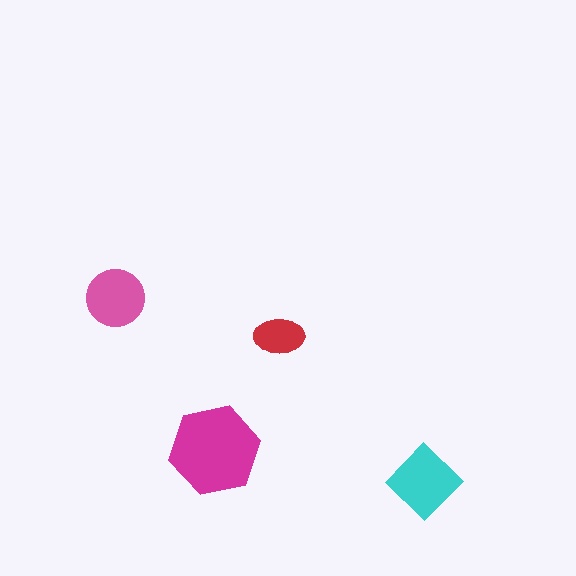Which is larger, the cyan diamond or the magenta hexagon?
The magenta hexagon.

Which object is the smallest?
The red ellipse.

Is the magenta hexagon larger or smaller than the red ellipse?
Larger.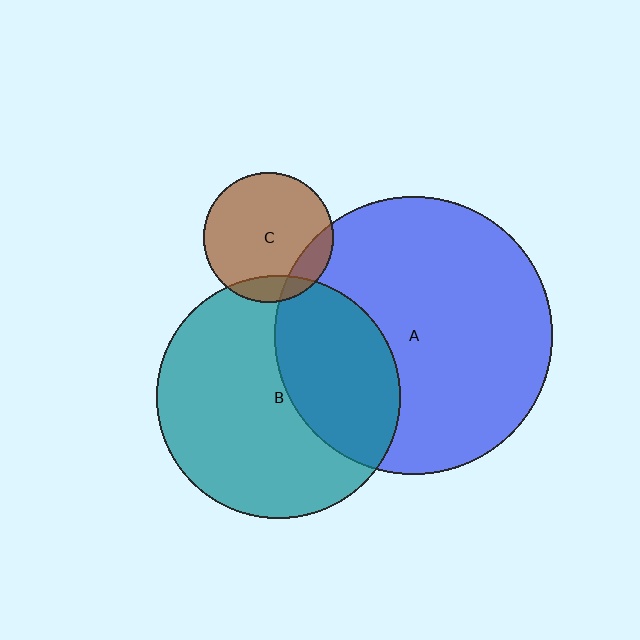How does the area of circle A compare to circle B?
Approximately 1.3 times.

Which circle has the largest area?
Circle A (blue).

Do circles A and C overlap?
Yes.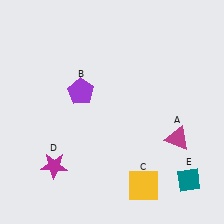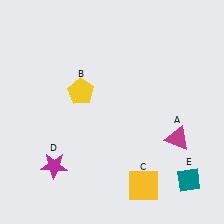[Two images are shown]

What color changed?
The pentagon (B) changed from purple in Image 1 to yellow in Image 2.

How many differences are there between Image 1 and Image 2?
There is 1 difference between the two images.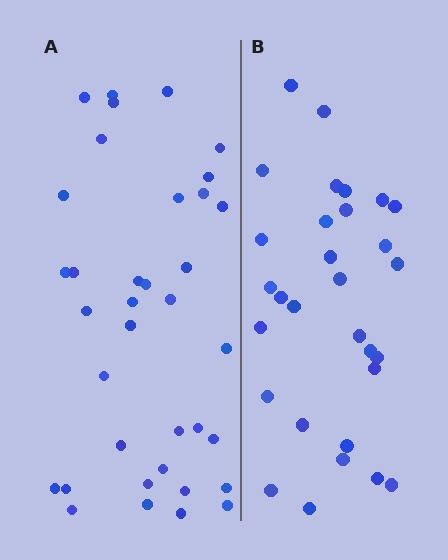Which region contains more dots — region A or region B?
Region A (the left region) has more dots.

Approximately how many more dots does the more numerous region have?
Region A has about 6 more dots than region B.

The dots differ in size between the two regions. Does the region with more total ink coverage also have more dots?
No. Region B has more total ink coverage because its dots are larger, but region A actually contains more individual dots. Total area can be misleading — the number of items is what matters here.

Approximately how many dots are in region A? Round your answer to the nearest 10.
About 40 dots. (The exact count is 36, which rounds to 40.)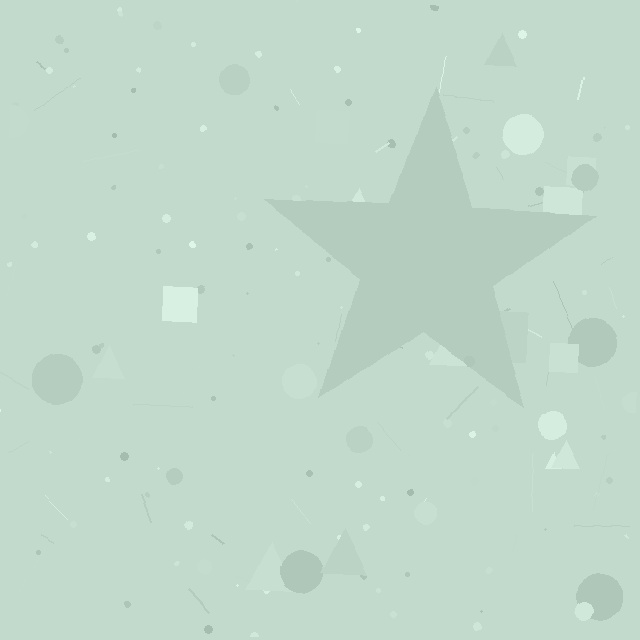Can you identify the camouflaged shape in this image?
The camouflaged shape is a star.